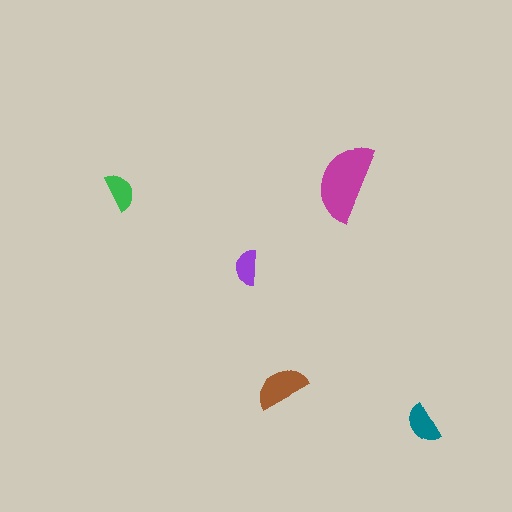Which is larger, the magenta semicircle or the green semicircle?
The magenta one.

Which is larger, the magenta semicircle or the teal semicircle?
The magenta one.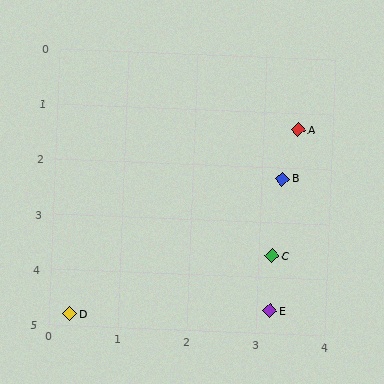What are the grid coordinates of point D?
Point D is at approximately (0.3, 4.8).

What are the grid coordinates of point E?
Point E is at approximately (3.2, 4.6).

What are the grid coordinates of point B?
Point B is at approximately (3.3, 2.2).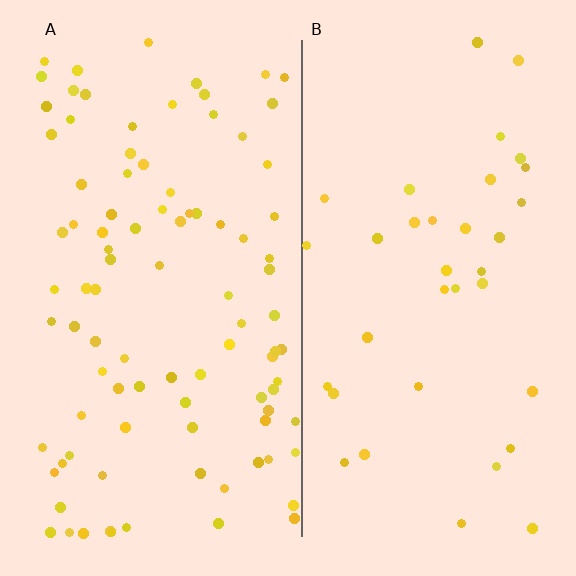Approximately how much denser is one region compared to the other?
Approximately 2.6× — region A over region B.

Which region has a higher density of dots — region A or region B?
A (the left).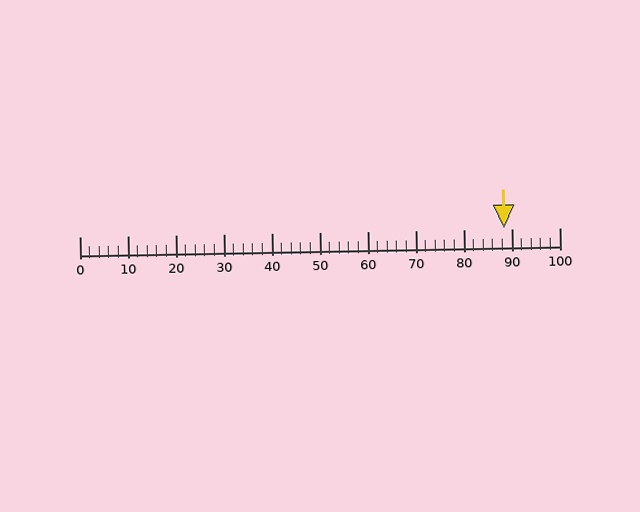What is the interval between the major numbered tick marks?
The major tick marks are spaced 10 units apart.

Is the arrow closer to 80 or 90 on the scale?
The arrow is closer to 90.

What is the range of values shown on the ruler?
The ruler shows values from 0 to 100.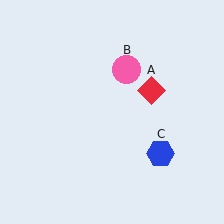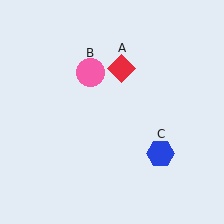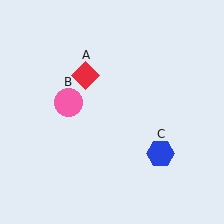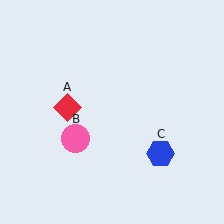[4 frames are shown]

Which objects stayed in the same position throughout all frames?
Blue hexagon (object C) remained stationary.